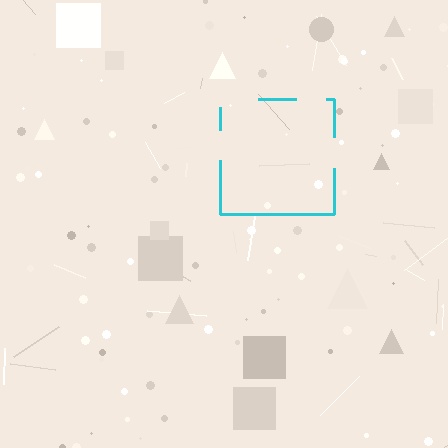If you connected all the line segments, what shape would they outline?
They would outline a square.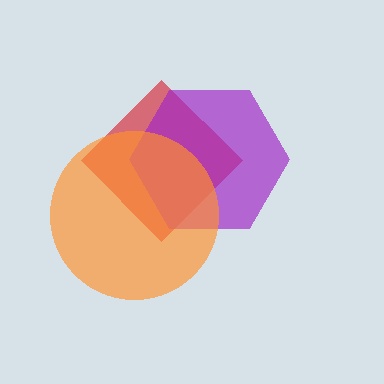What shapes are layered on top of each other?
The layered shapes are: a red diamond, a purple hexagon, an orange circle.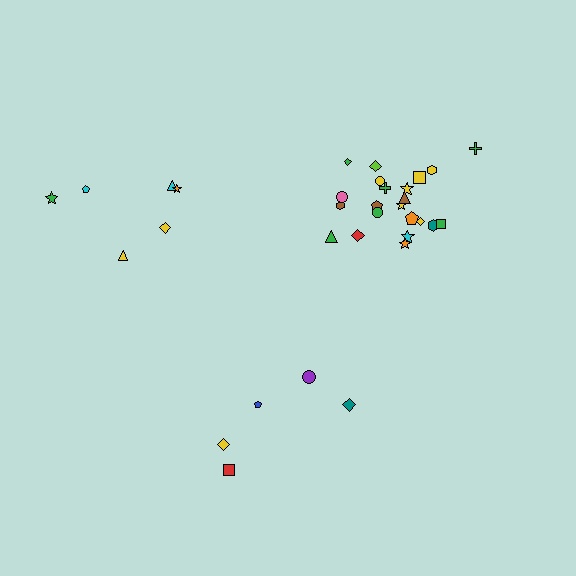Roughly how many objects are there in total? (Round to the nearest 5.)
Roughly 35 objects in total.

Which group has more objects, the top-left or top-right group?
The top-right group.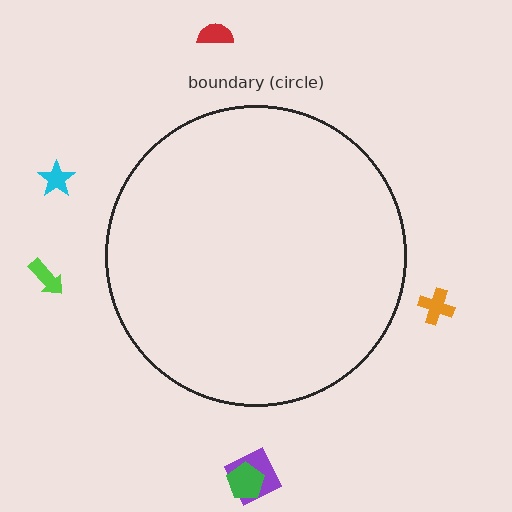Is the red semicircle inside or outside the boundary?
Outside.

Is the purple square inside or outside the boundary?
Outside.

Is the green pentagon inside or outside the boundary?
Outside.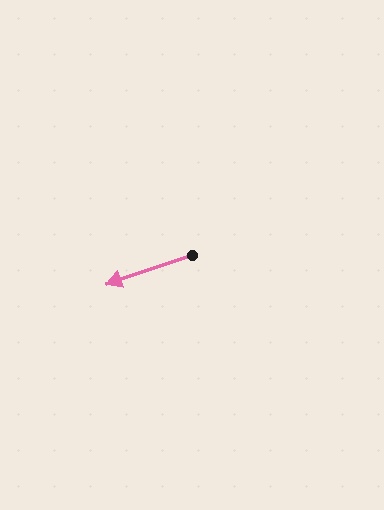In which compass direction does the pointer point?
West.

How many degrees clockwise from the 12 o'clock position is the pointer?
Approximately 251 degrees.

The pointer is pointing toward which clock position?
Roughly 8 o'clock.